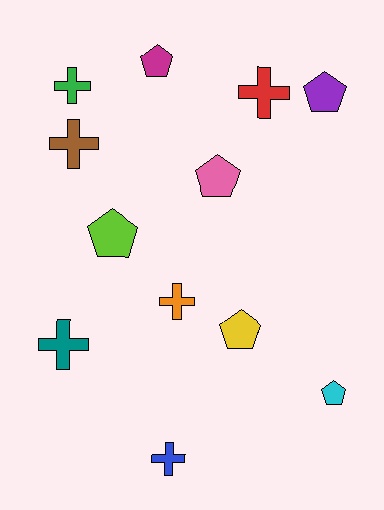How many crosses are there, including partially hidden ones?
There are 6 crosses.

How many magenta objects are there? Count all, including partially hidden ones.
There is 1 magenta object.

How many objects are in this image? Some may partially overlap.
There are 12 objects.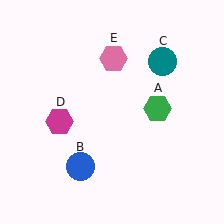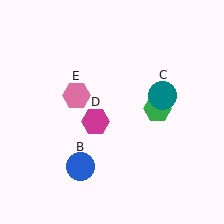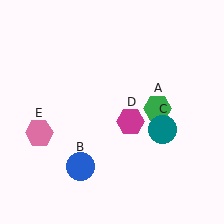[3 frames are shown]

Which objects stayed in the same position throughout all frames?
Green hexagon (object A) and blue circle (object B) remained stationary.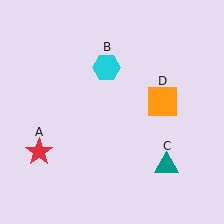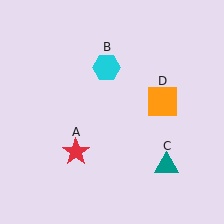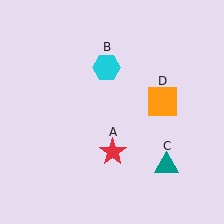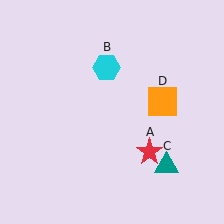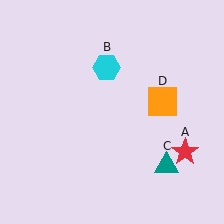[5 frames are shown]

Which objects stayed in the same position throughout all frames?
Cyan hexagon (object B) and teal triangle (object C) and orange square (object D) remained stationary.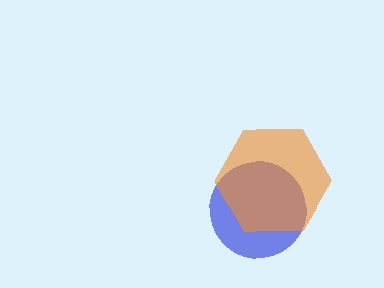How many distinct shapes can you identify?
There are 2 distinct shapes: a blue circle, an orange hexagon.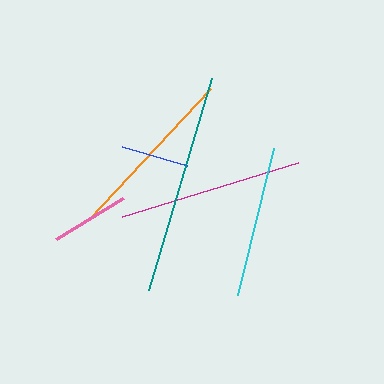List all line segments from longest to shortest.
From longest to shortest: teal, magenta, orange, cyan, pink, blue.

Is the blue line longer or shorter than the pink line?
The pink line is longer than the blue line.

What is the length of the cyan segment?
The cyan segment is approximately 151 pixels long.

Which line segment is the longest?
The teal line is the longest at approximately 222 pixels.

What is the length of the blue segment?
The blue segment is approximately 69 pixels long.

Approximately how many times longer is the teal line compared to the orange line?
The teal line is approximately 1.2 times the length of the orange line.